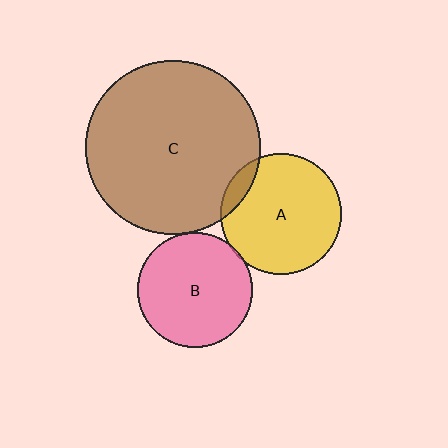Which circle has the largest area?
Circle C (brown).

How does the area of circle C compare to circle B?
Approximately 2.3 times.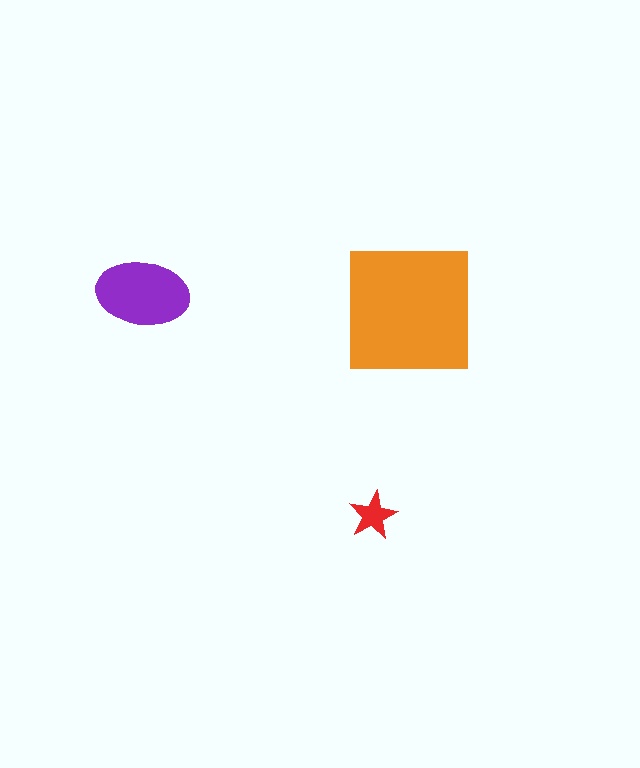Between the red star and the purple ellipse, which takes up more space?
The purple ellipse.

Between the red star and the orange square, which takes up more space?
The orange square.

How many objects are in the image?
There are 3 objects in the image.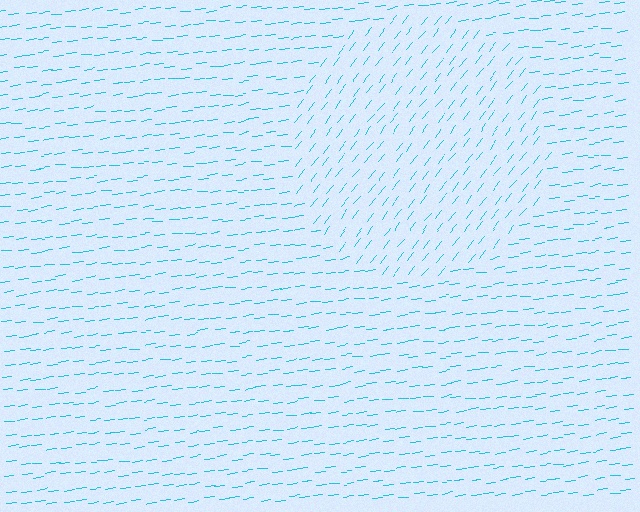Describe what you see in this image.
The image is filled with small cyan line segments. A circle region in the image has lines oriented differently from the surrounding lines, creating a visible texture boundary.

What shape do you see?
I see a circle.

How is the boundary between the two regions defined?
The boundary is defined purely by a change in line orientation (approximately 45 degrees difference). All lines are the same color and thickness.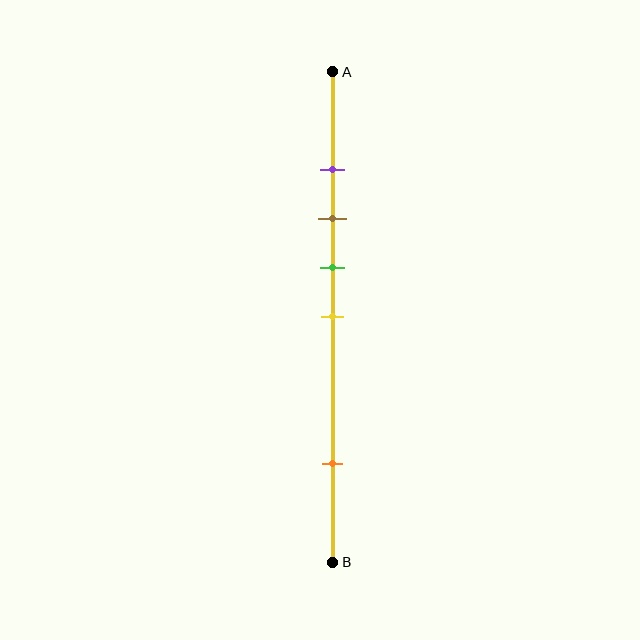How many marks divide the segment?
There are 5 marks dividing the segment.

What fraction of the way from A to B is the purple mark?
The purple mark is approximately 20% (0.2) of the way from A to B.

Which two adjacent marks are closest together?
The purple and brown marks are the closest adjacent pair.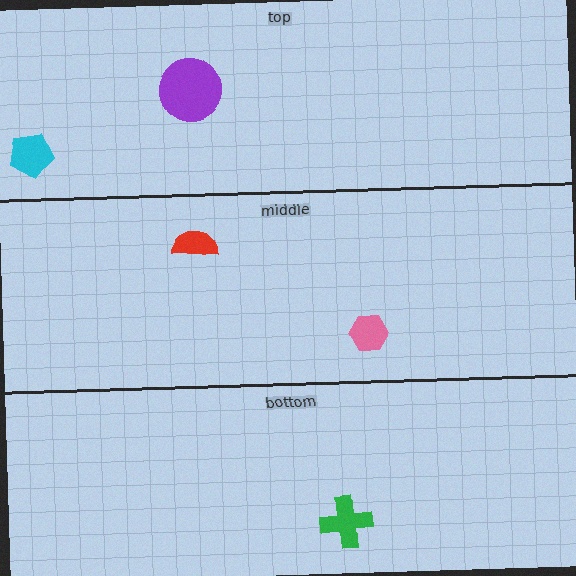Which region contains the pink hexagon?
The middle region.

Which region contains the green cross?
The bottom region.